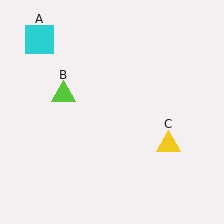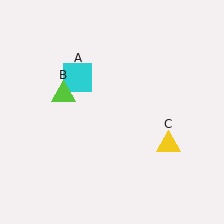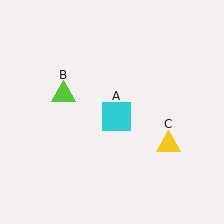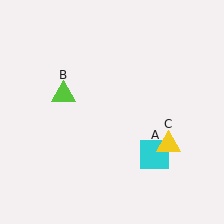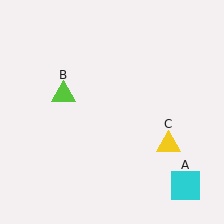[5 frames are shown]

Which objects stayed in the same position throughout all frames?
Lime triangle (object B) and yellow triangle (object C) remained stationary.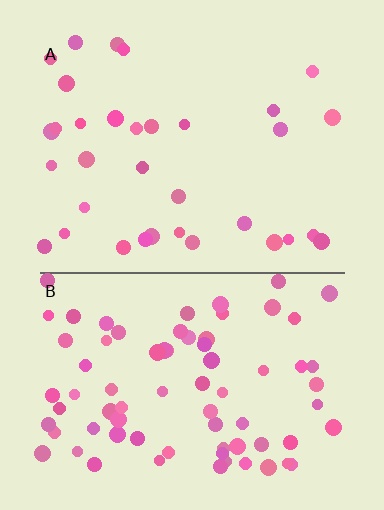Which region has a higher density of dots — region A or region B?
B (the bottom).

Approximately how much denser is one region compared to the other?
Approximately 2.2× — region B over region A.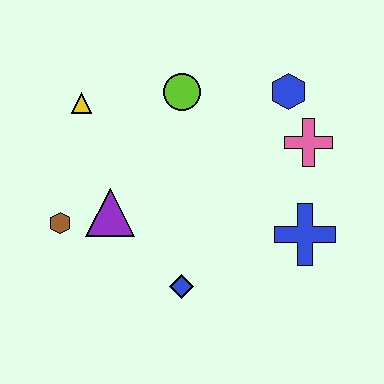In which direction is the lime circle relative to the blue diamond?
The lime circle is above the blue diamond.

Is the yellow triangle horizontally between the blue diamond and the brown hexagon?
Yes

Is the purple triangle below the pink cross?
Yes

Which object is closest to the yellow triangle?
The lime circle is closest to the yellow triangle.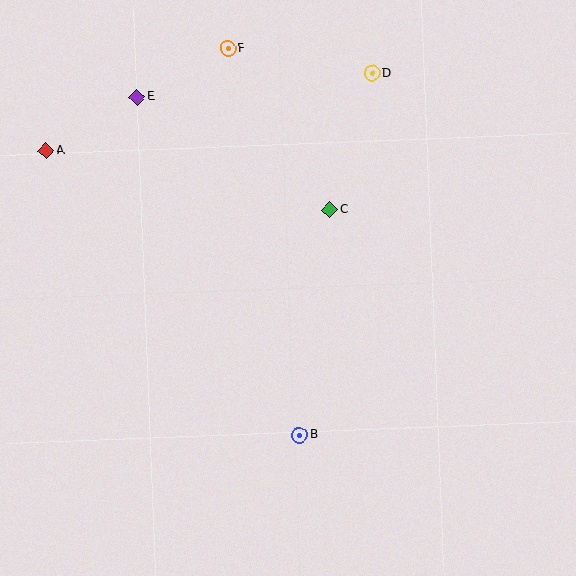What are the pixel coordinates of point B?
Point B is at (299, 435).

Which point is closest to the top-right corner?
Point D is closest to the top-right corner.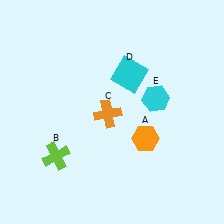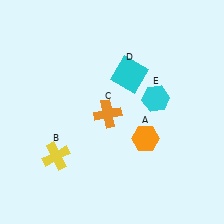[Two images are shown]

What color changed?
The cross (B) changed from lime in Image 1 to yellow in Image 2.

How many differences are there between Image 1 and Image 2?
There is 1 difference between the two images.